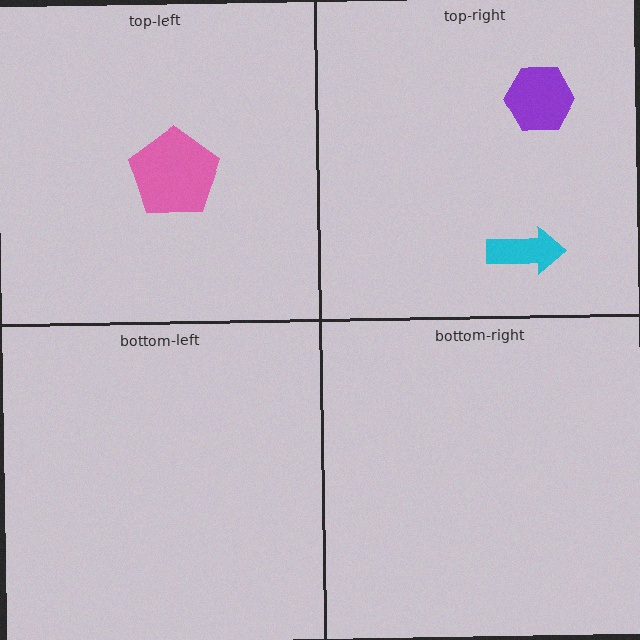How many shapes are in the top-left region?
1.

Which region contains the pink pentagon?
The top-left region.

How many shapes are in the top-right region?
2.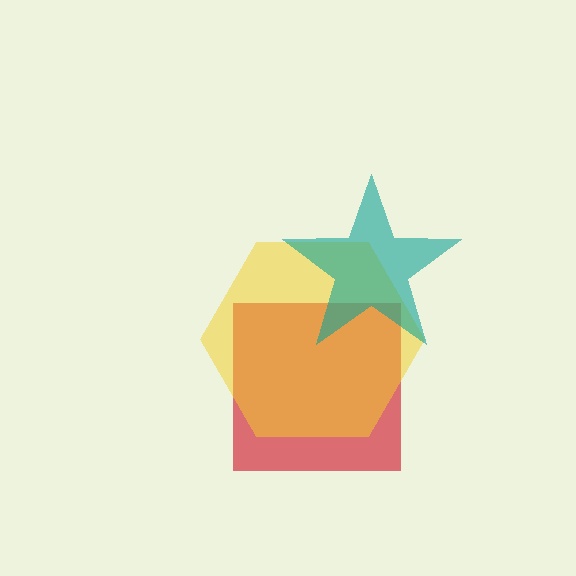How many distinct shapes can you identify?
There are 3 distinct shapes: a red square, a yellow hexagon, a teal star.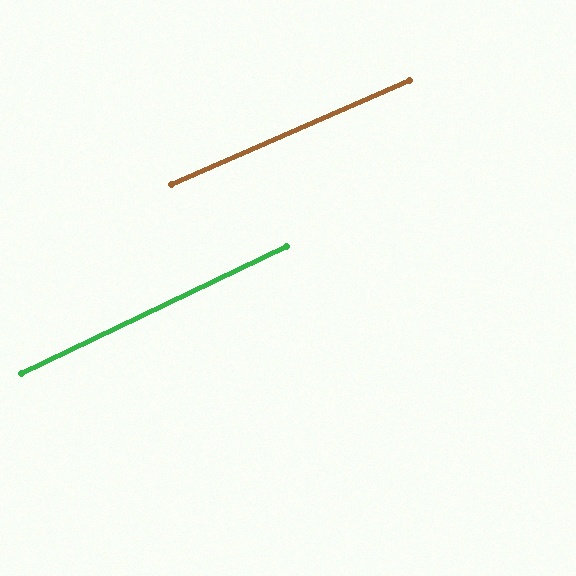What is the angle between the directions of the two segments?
Approximately 2 degrees.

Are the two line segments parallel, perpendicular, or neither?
Parallel — their directions differ by only 1.7°.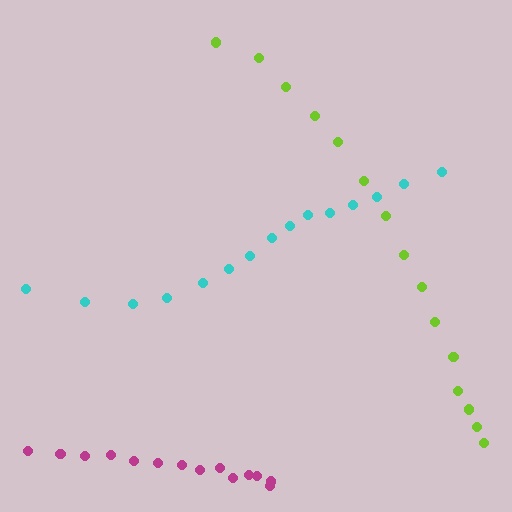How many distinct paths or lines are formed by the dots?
There are 3 distinct paths.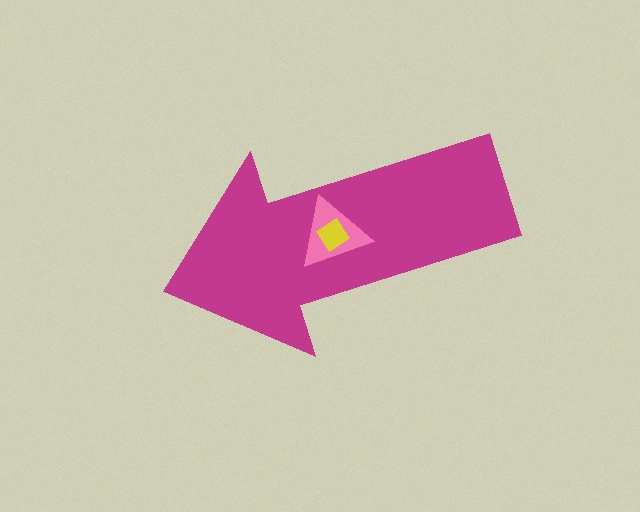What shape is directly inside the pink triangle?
The yellow diamond.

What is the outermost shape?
The magenta arrow.